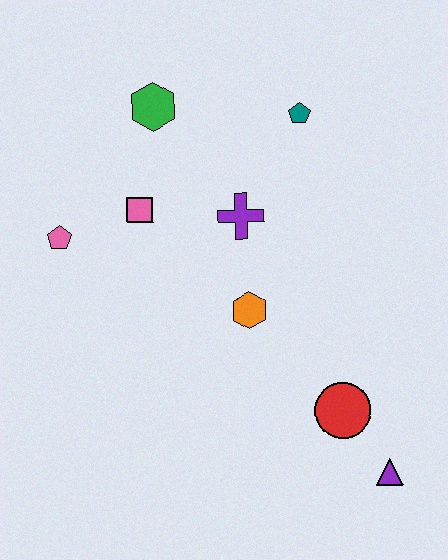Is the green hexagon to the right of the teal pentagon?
No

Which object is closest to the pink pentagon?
The pink square is closest to the pink pentagon.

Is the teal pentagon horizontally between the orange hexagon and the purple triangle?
Yes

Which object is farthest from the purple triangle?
The green hexagon is farthest from the purple triangle.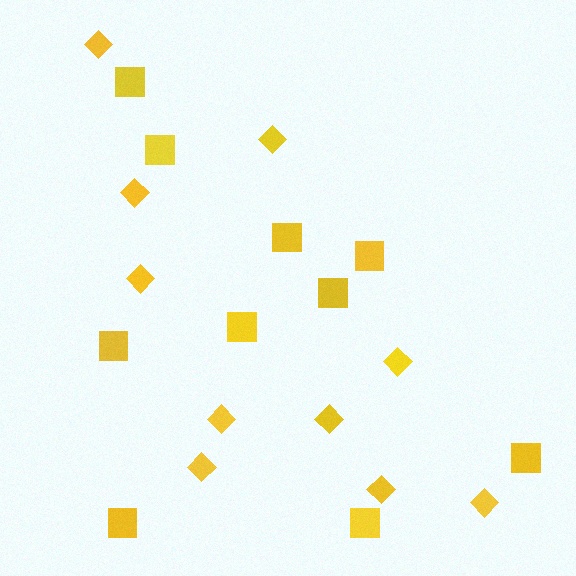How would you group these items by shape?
There are 2 groups: one group of diamonds (10) and one group of squares (10).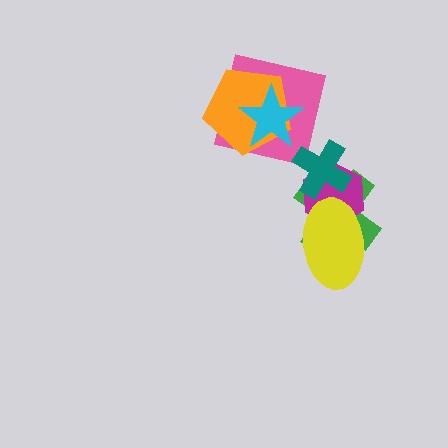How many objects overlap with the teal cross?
2 objects overlap with the teal cross.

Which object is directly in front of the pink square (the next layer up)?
The orange pentagon is directly in front of the pink square.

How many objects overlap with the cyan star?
2 objects overlap with the cyan star.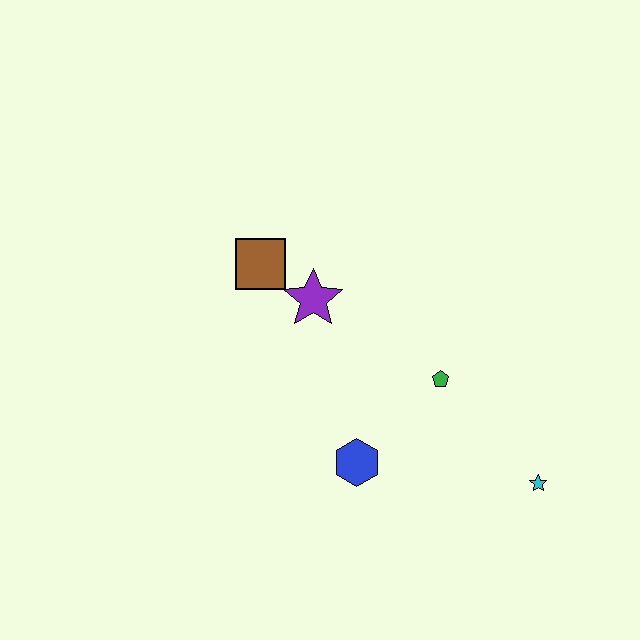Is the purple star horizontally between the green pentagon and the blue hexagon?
No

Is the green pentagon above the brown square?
No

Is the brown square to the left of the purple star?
Yes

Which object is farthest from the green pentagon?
The brown square is farthest from the green pentagon.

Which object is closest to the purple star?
The brown square is closest to the purple star.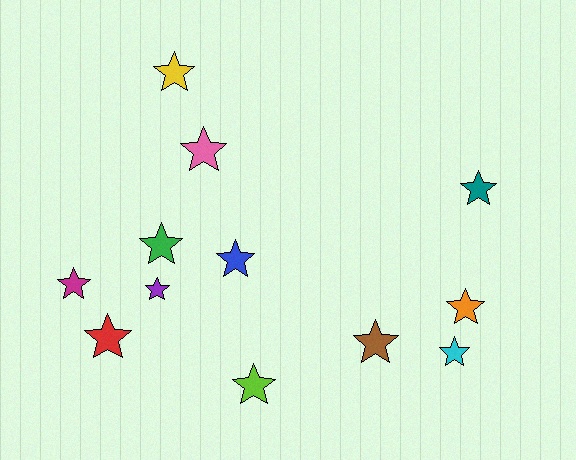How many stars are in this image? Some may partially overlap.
There are 12 stars.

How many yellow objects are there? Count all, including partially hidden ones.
There is 1 yellow object.